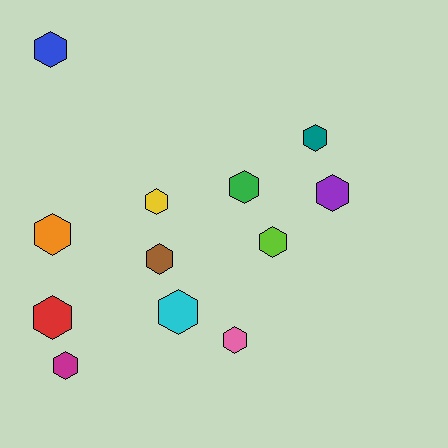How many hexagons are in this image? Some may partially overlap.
There are 12 hexagons.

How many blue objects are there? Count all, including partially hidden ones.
There is 1 blue object.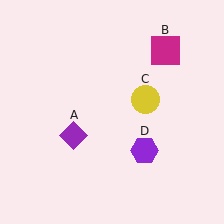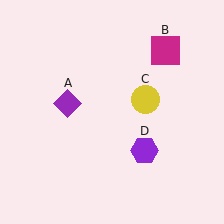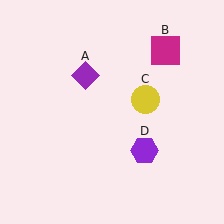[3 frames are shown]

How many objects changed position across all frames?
1 object changed position: purple diamond (object A).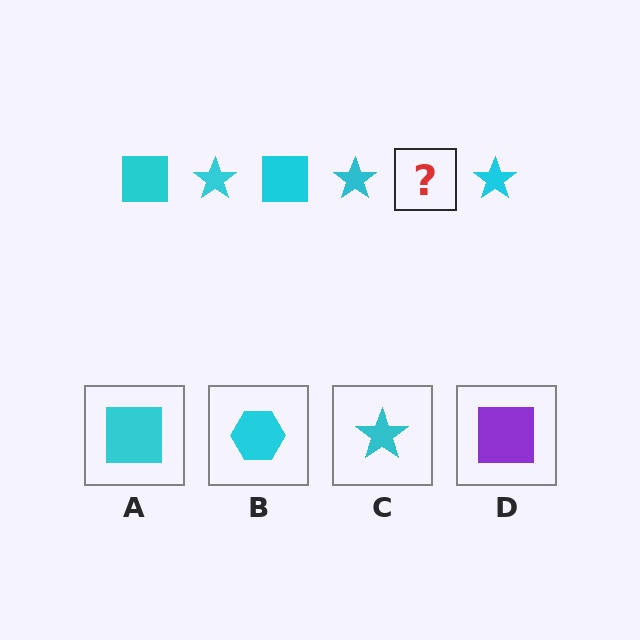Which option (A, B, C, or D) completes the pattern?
A.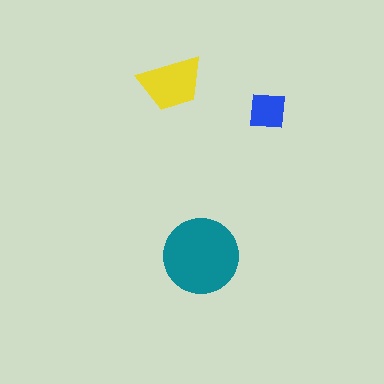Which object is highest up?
The yellow trapezoid is topmost.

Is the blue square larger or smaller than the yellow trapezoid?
Smaller.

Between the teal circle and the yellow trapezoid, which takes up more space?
The teal circle.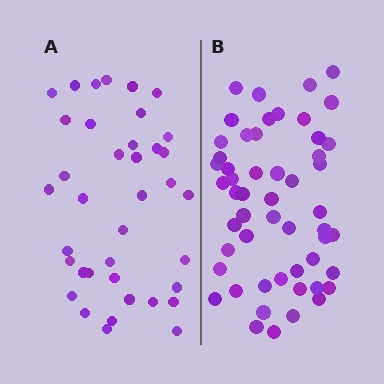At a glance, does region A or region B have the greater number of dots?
Region B (the right region) has more dots.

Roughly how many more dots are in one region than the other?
Region B has approximately 15 more dots than region A.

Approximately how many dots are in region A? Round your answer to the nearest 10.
About 40 dots. (The exact count is 38, which rounds to 40.)